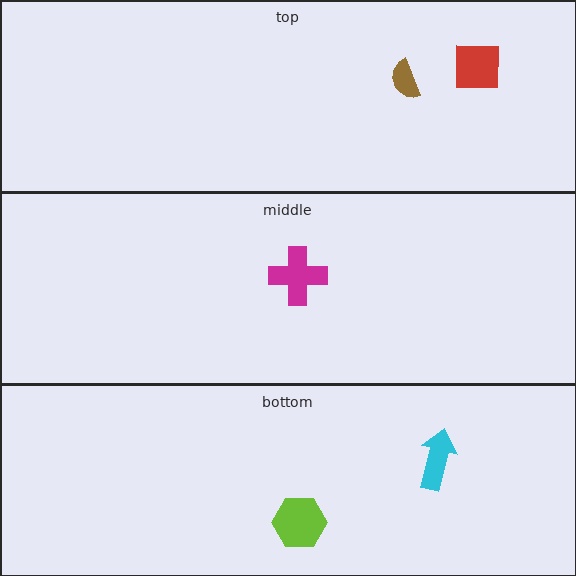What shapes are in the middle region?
The magenta cross.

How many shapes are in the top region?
2.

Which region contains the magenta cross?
The middle region.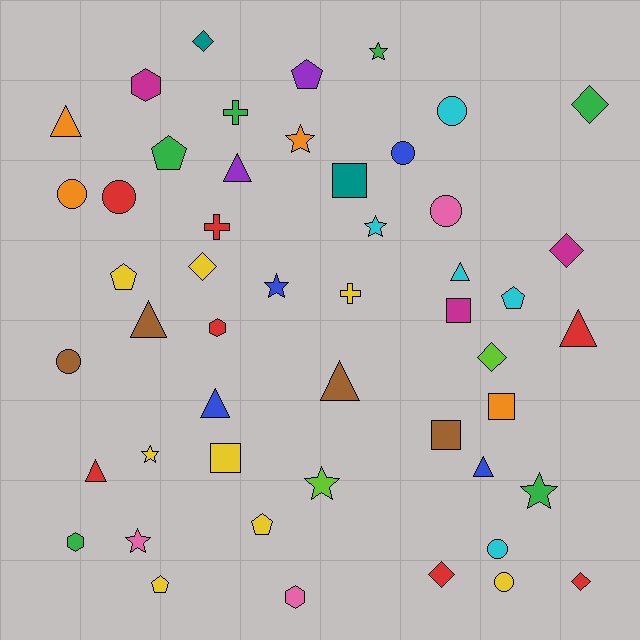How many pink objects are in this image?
There are 3 pink objects.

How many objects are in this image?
There are 50 objects.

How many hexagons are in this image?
There are 4 hexagons.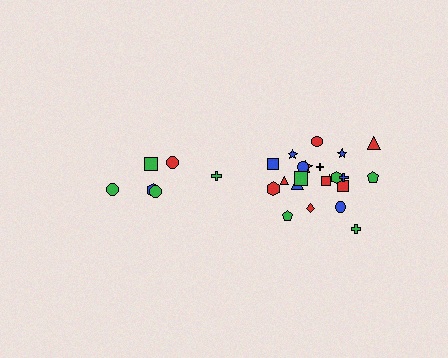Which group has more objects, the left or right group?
The right group.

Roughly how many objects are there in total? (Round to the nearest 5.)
Roughly 30 objects in total.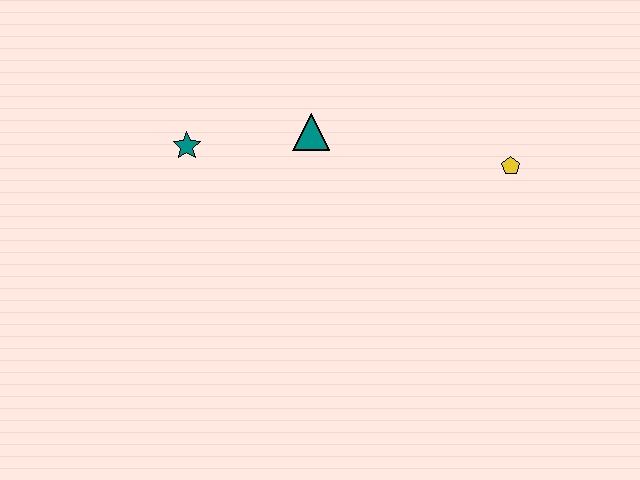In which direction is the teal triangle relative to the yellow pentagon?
The teal triangle is to the left of the yellow pentagon.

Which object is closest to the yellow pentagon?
The teal triangle is closest to the yellow pentagon.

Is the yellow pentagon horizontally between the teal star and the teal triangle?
No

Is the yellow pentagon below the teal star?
Yes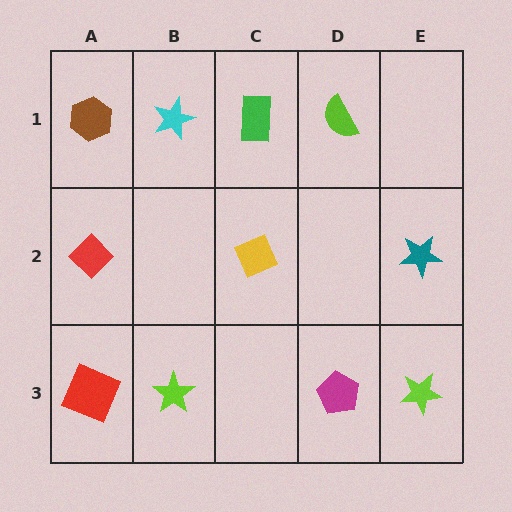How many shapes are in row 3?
4 shapes.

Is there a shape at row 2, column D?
No, that cell is empty.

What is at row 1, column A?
A brown hexagon.